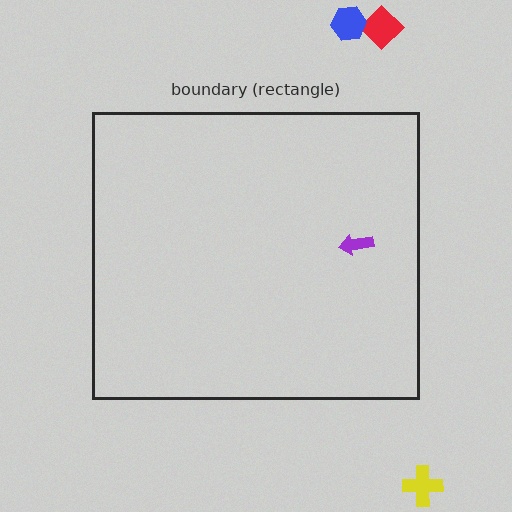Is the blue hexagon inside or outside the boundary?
Outside.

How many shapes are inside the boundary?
1 inside, 3 outside.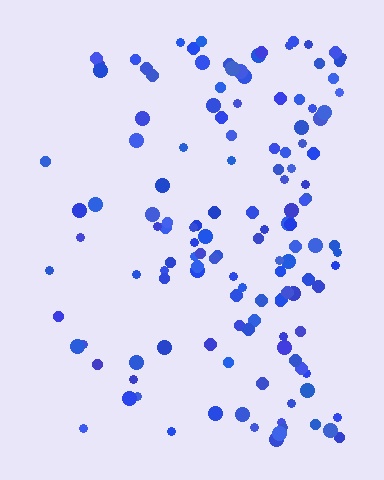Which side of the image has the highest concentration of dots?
The right.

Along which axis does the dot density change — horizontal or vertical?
Horizontal.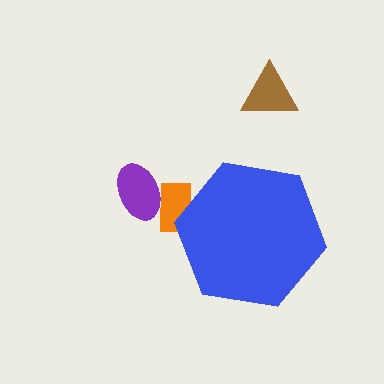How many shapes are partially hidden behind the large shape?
1 shape is partially hidden.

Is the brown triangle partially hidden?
No, the brown triangle is fully visible.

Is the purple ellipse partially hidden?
No, the purple ellipse is fully visible.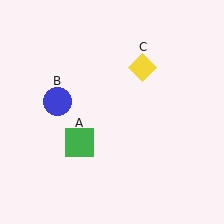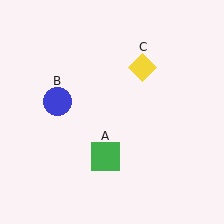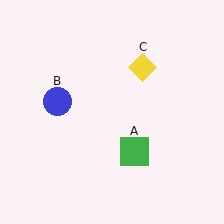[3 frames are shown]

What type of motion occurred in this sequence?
The green square (object A) rotated counterclockwise around the center of the scene.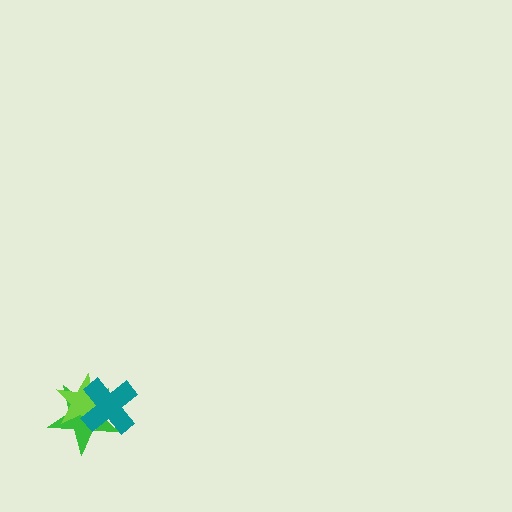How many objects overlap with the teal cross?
2 objects overlap with the teal cross.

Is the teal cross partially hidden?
No, no other shape covers it.